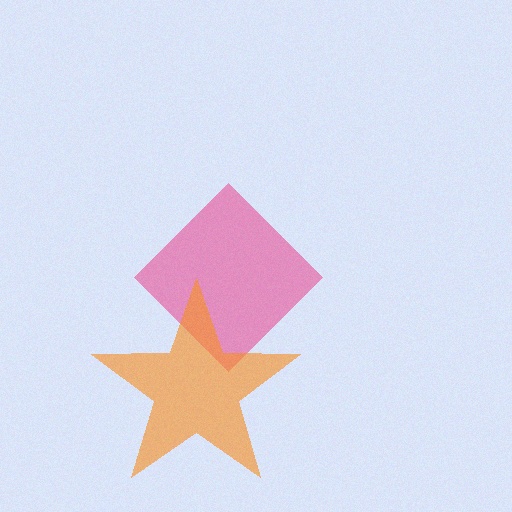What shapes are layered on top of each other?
The layered shapes are: a pink diamond, an orange star.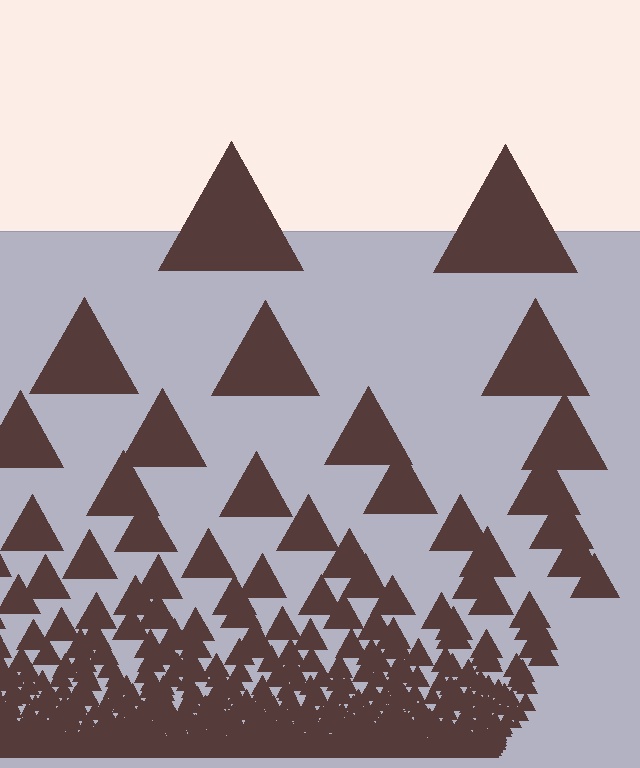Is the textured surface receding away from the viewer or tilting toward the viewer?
The surface appears to tilt toward the viewer. Texture elements get larger and sparser toward the top.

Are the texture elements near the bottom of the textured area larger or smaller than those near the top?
Smaller. The gradient is inverted — elements near the bottom are smaller and denser.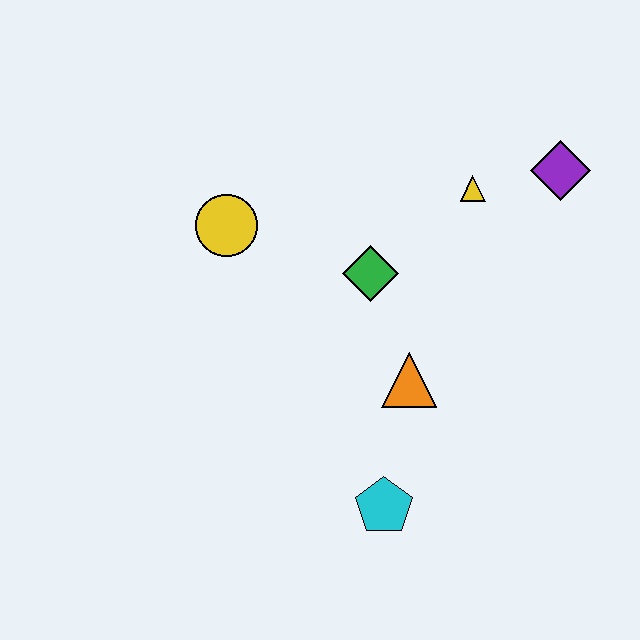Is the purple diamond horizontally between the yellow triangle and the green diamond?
No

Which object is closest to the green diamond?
The orange triangle is closest to the green diamond.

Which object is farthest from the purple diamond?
The cyan pentagon is farthest from the purple diamond.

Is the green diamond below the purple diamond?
Yes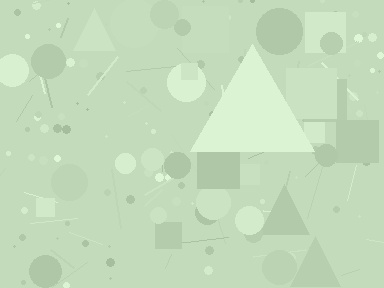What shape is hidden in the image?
A triangle is hidden in the image.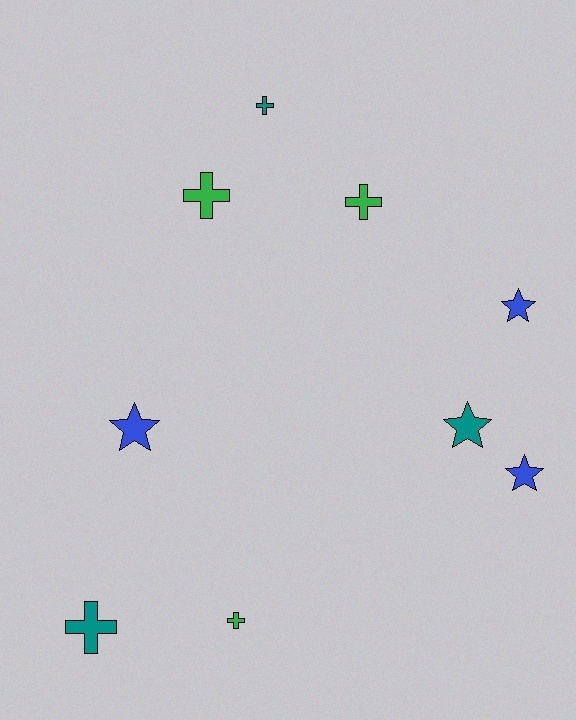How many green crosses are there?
There are 3 green crosses.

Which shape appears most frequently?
Cross, with 5 objects.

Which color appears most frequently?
Blue, with 3 objects.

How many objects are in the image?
There are 9 objects.